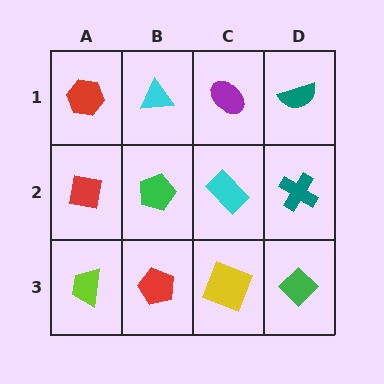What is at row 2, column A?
A red square.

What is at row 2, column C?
A cyan rectangle.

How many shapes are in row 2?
4 shapes.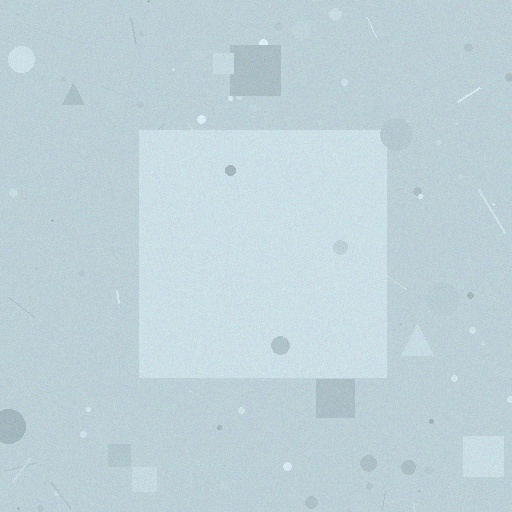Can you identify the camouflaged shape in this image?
The camouflaged shape is a square.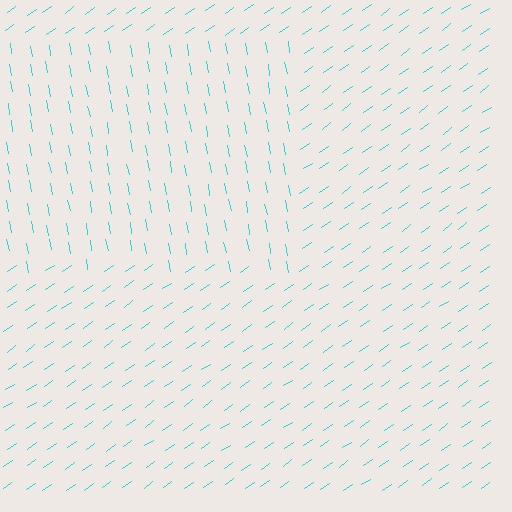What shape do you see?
I see a rectangle.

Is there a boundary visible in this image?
Yes, there is a texture boundary formed by a change in line orientation.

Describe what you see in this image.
The image is filled with small cyan line segments. A rectangle region in the image has lines oriented differently from the surrounding lines, creating a visible texture boundary.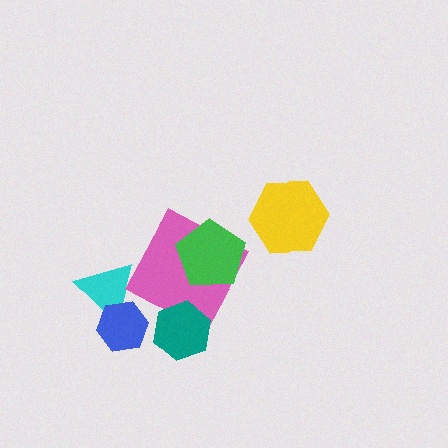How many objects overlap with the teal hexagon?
1 object overlaps with the teal hexagon.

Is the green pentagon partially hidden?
No, no other shape covers it.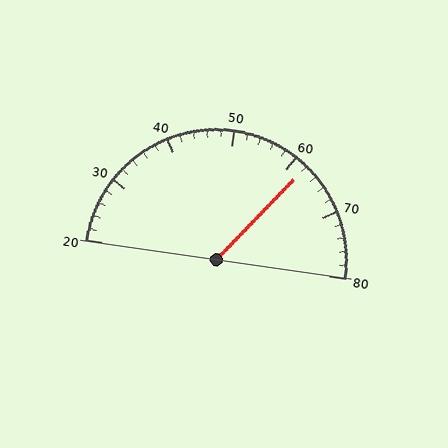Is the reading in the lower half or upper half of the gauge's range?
The reading is in the upper half of the range (20 to 80).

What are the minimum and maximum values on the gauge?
The gauge ranges from 20 to 80.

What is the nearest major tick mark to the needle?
The nearest major tick mark is 60.